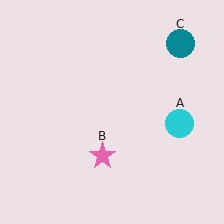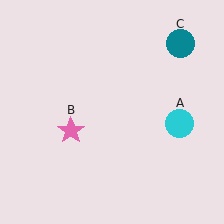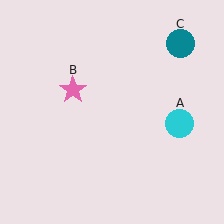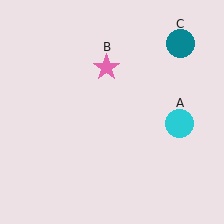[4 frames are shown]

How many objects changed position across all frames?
1 object changed position: pink star (object B).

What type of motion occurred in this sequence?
The pink star (object B) rotated clockwise around the center of the scene.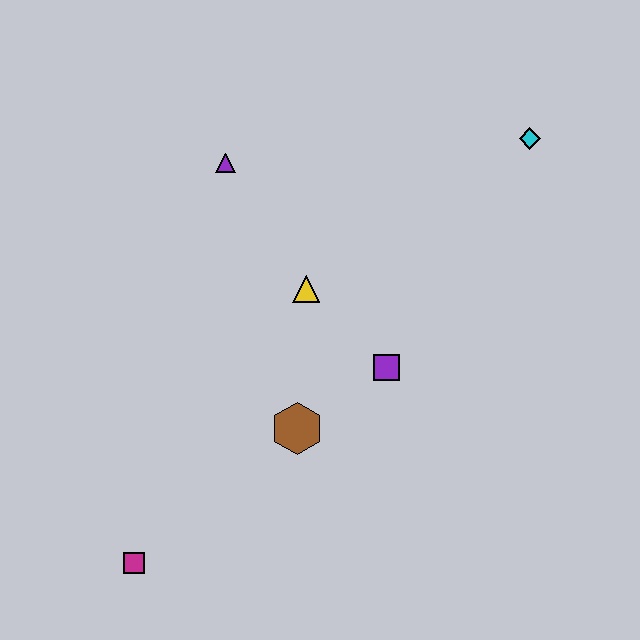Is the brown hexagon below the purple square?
Yes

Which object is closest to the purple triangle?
The yellow triangle is closest to the purple triangle.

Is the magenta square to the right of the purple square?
No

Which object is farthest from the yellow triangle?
The magenta square is farthest from the yellow triangle.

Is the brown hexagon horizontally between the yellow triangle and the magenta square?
Yes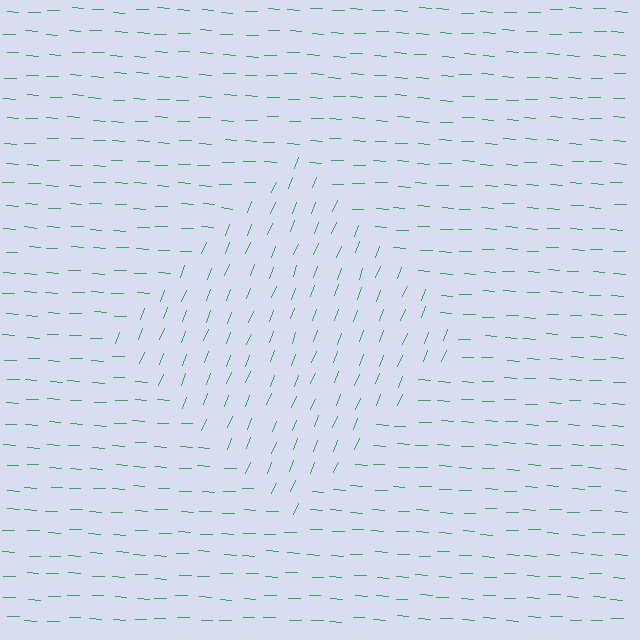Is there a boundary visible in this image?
Yes, there is a texture boundary formed by a change in line orientation.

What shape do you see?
I see a diamond.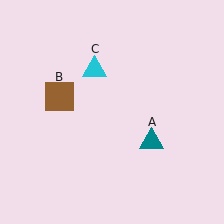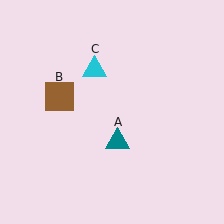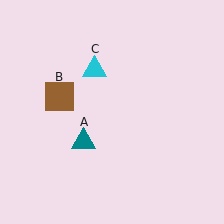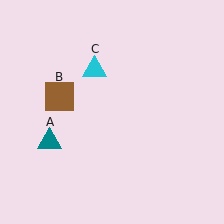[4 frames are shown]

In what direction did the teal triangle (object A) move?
The teal triangle (object A) moved left.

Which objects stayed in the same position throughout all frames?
Brown square (object B) and cyan triangle (object C) remained stationary.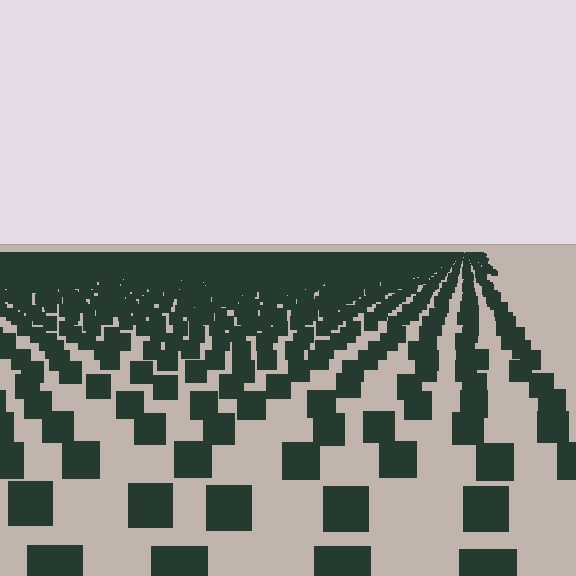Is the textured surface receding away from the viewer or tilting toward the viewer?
The surface is receding away from the viewer. Texture elements get smaller and denser toward the top.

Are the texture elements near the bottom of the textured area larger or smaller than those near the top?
Larger. Near the bottom, elements are closer to the viewer and appear at a bigger on-screen size.